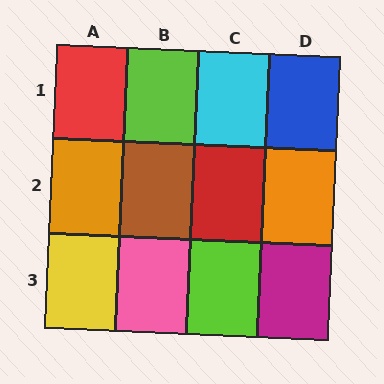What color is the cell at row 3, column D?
Magenta.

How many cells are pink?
1 cell is pink.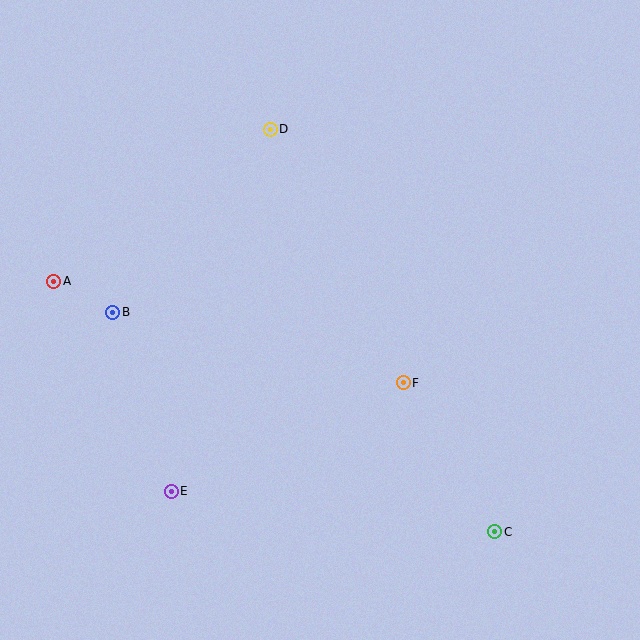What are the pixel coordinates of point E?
Point E is at (171, 491).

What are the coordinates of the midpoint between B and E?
The midpoint between B and E is at (142, 402).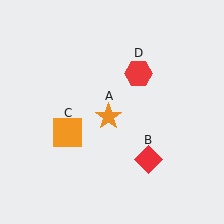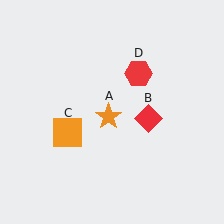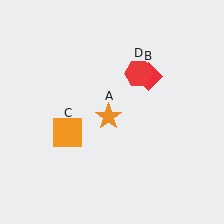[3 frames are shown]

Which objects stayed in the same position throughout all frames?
Orange star (object A) and orange square (object C) and red hexagon (object D) remained stationary.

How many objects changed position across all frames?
1 object changed position: red diamond (object B).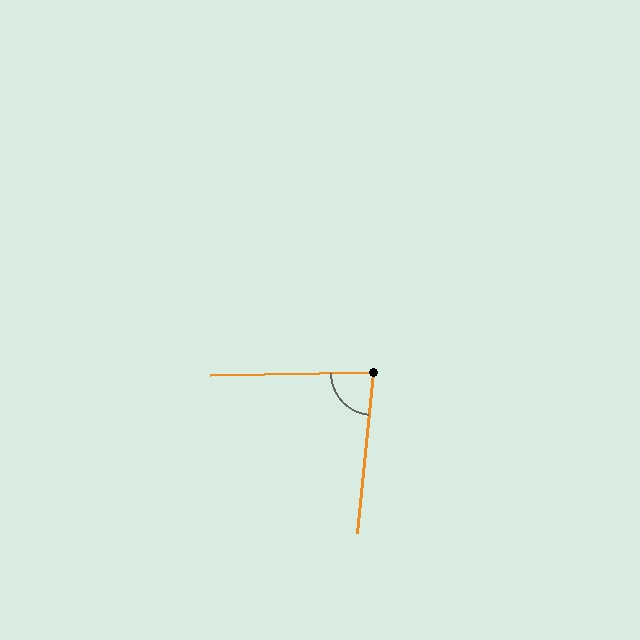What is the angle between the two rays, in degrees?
Approximately 83 degrees.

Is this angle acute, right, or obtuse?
It is acute.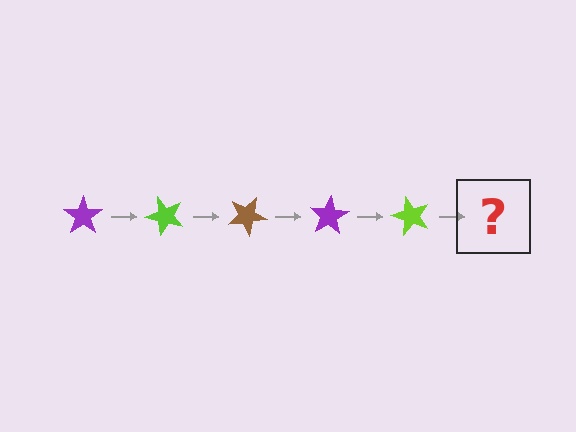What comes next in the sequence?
The next element should be a brown star, rotated 250 degrees from the start.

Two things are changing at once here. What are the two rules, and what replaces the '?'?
The two rules are that it rotates 50 degrees each step and the color cycles through purple, lime, and brown. The '?' should be a brown star, rotated 250 degrees from the start.